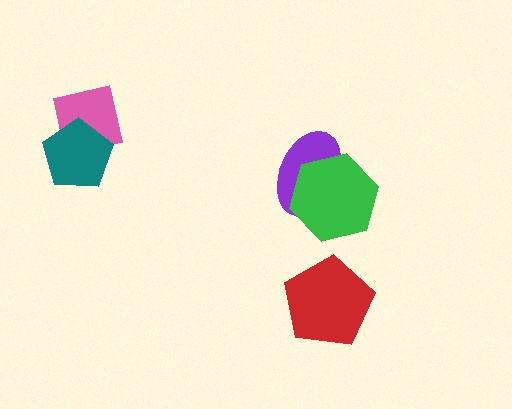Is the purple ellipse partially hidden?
Yes, it is partially covered by another shape.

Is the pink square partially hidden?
Yes, it is partially covered by another shape.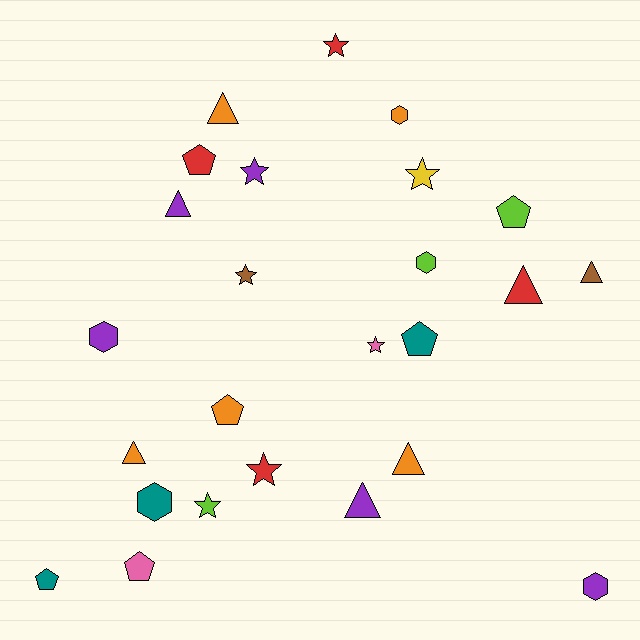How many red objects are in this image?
There are 4 red objects.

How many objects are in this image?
There are 25 objects.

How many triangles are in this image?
There are 7 triangles.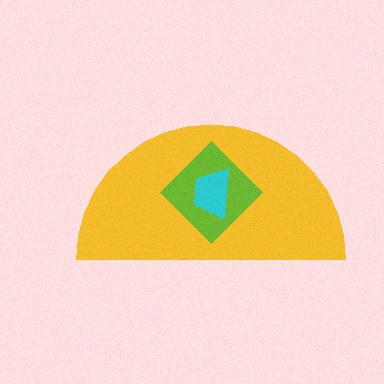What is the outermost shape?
The yellow semicircle.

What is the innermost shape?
The cyan trapezoid.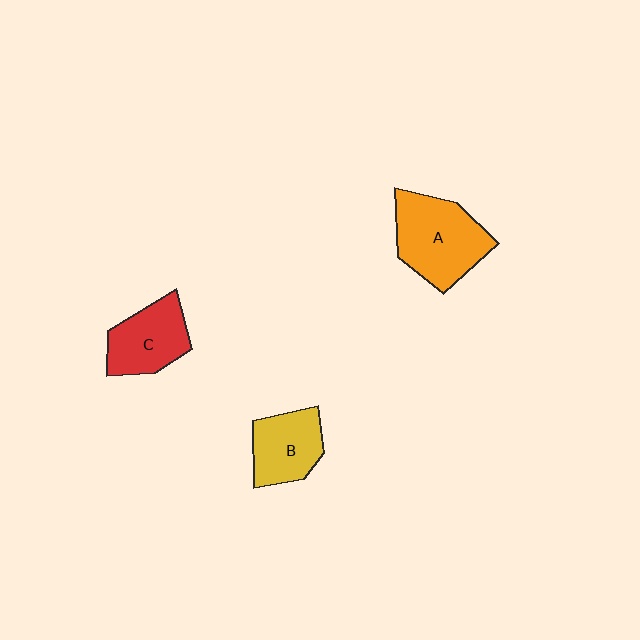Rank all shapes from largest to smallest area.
From largest to smallest: A (orange), C (red), B (yellow).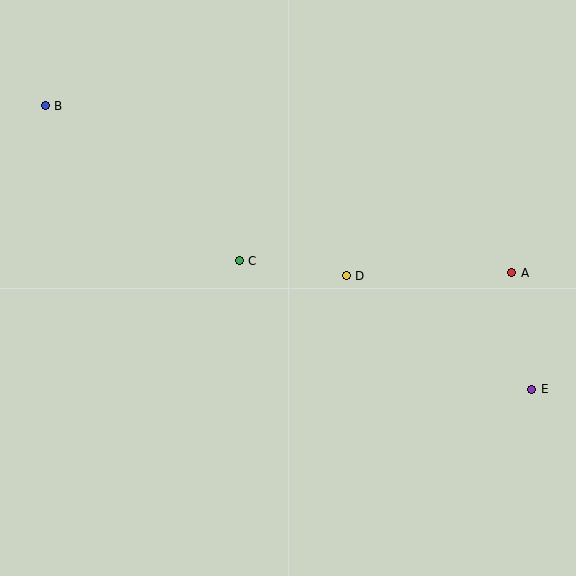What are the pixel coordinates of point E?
Point E is at (532, 389).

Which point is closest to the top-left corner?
Point B is closest to the top-left corner.